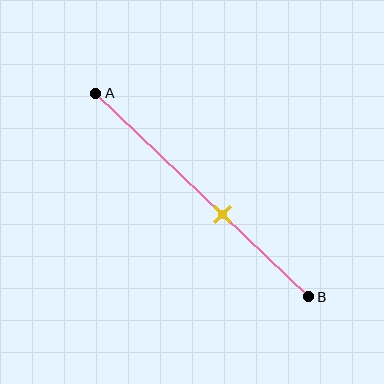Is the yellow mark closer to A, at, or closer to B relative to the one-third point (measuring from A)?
The yellow mark is closer to point B than the one-third point of segment AB.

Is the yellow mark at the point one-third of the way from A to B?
No, the mark is at about 60% from A, not at the 33% one-third point.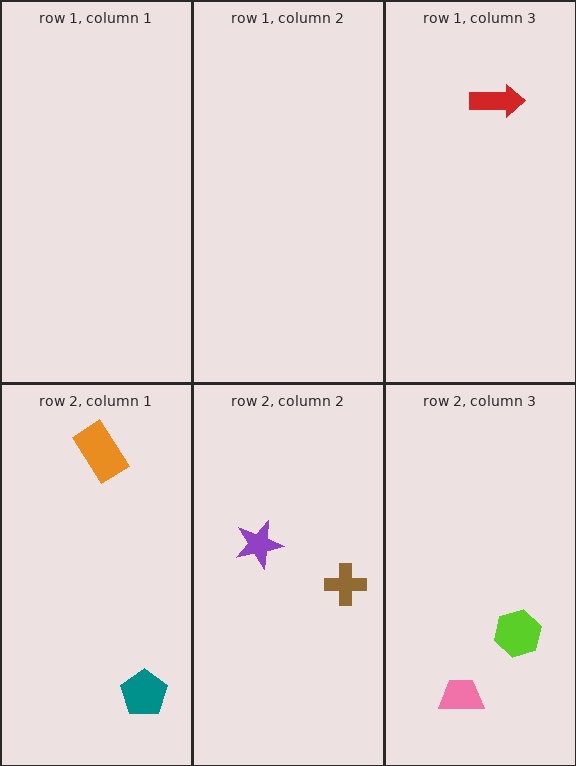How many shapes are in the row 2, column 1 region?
2.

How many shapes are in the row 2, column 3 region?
2.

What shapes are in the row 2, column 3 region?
The pink trapezoid, the lime hexagon.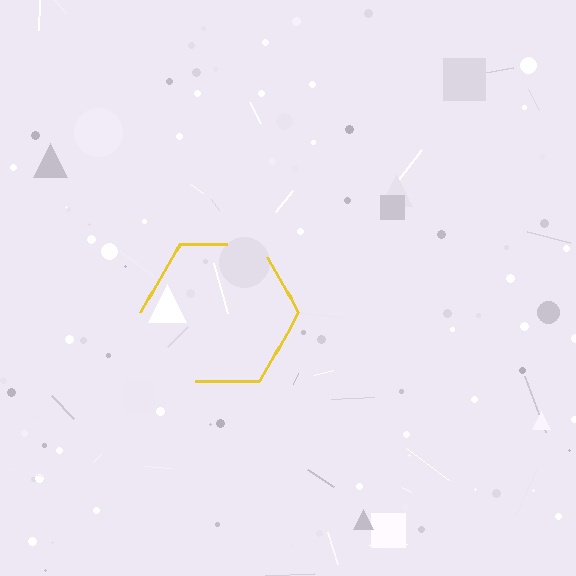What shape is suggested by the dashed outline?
The dashed outline suggests a hexagon.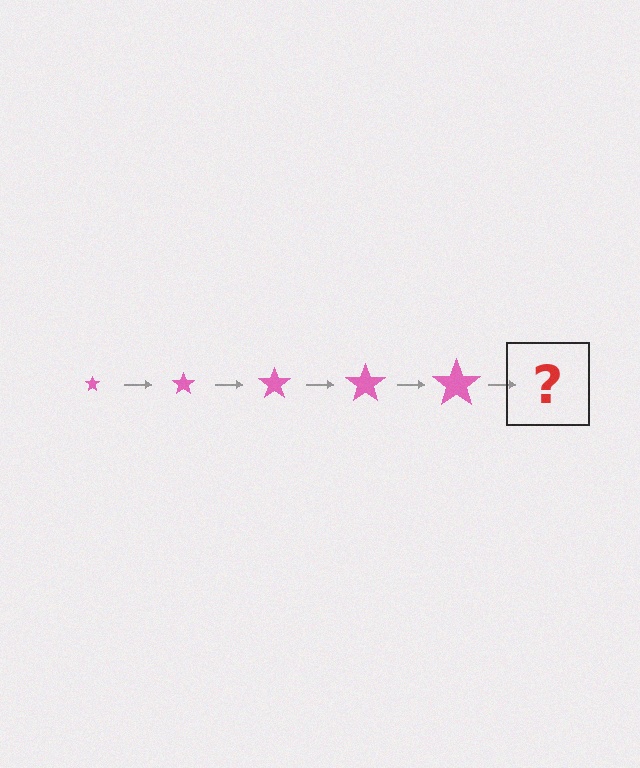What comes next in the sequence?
The next element should be a pink star, larger than the previous one.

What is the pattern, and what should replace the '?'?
The pattern is that the star gets progressively larger each step. The '?' should be a pink star, larger than the previous one.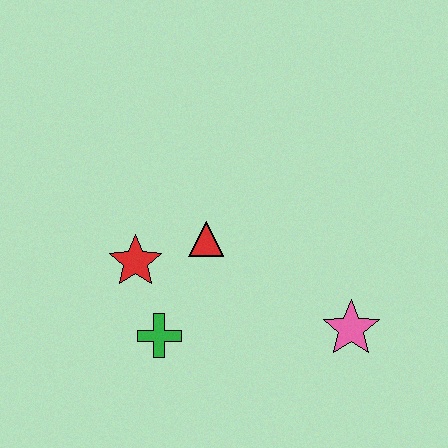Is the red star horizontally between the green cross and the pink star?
No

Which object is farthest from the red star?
The pink star is farthest from the red star.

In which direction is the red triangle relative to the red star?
The red triangle is to the right of the red star.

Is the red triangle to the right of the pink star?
No